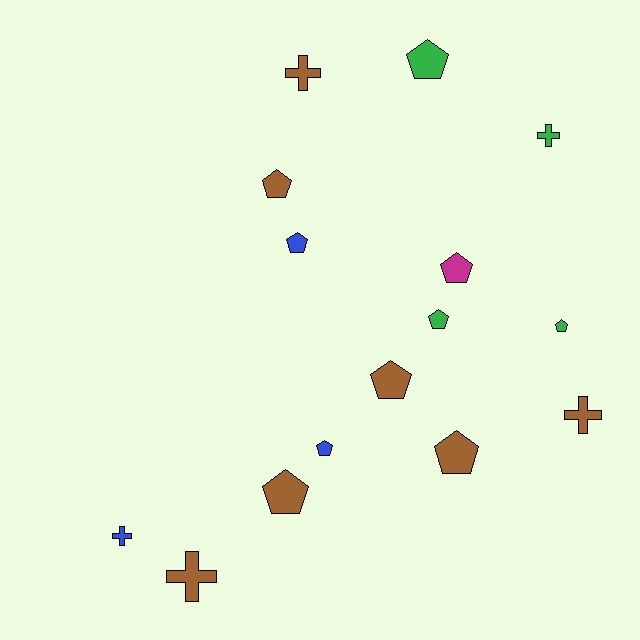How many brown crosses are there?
There are 3 brown crosses.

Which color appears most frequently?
Brown, with 7 objects.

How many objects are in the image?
There are 15 objects.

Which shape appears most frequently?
Pentagon, with 10 objects.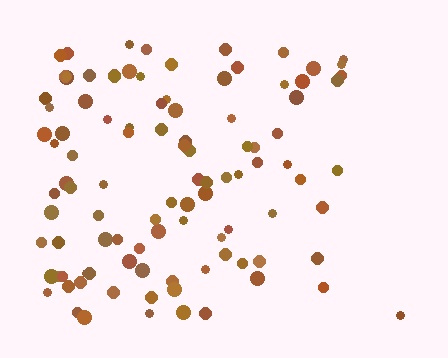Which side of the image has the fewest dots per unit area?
The right.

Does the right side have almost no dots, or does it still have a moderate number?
Still a moderate number, just noticeably fewer than the left.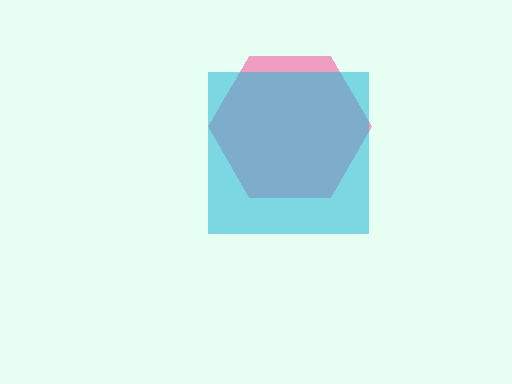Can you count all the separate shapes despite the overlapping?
Yes, there are 2 separate shapes.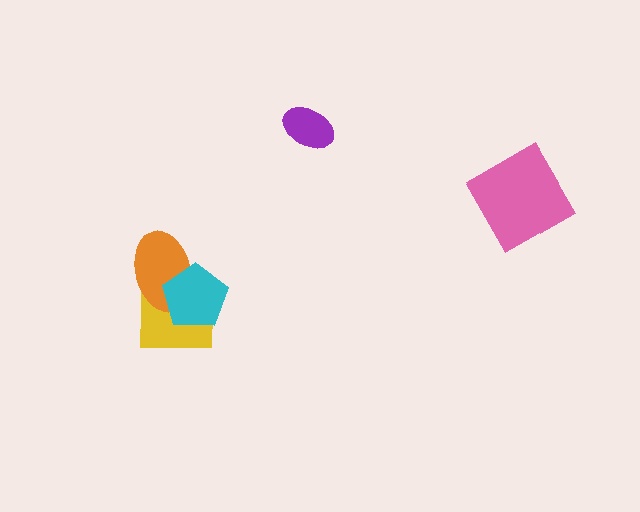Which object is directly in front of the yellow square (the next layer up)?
The orange ellipse is directly in front of the yellow square.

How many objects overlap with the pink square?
0 objects overlap with the pink square.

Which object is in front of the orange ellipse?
The cyan pentagon is in front of the orange ellipse.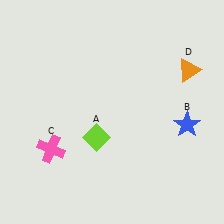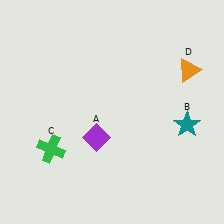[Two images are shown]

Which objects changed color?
A changed from lime to purple. B changed from blue to teal. C changed from pink to green.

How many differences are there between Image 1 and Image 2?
There are 3 differences between the two images.